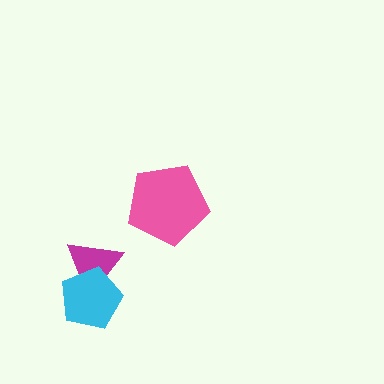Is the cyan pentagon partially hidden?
No, no other shape covers it.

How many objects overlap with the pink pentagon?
0 objects overlap with the pink pentagon.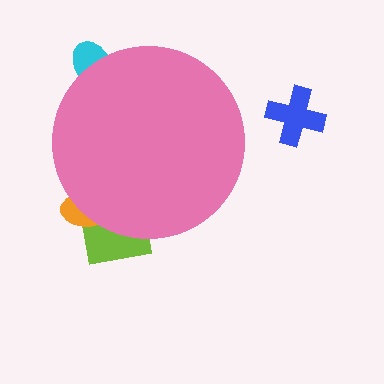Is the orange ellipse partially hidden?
Yes, the orange ellipse is partially hidden behind the pink circle.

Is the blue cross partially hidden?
No, the blue cross is fully visible.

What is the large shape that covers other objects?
A pink circle.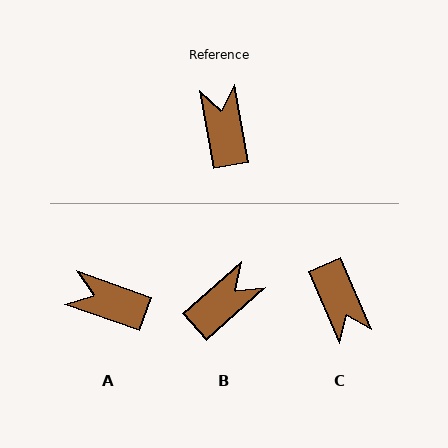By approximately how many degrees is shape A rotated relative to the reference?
Approximately 60 degrees counter-clockwise.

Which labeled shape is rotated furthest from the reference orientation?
C, about 167 degrees away.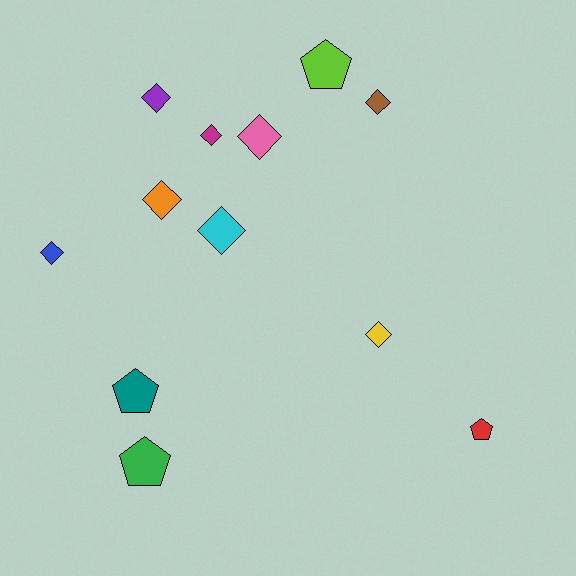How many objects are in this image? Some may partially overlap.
There are 12 objects.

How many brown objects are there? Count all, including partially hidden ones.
There is 1 brown object.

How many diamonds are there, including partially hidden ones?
There are 8 diamonds.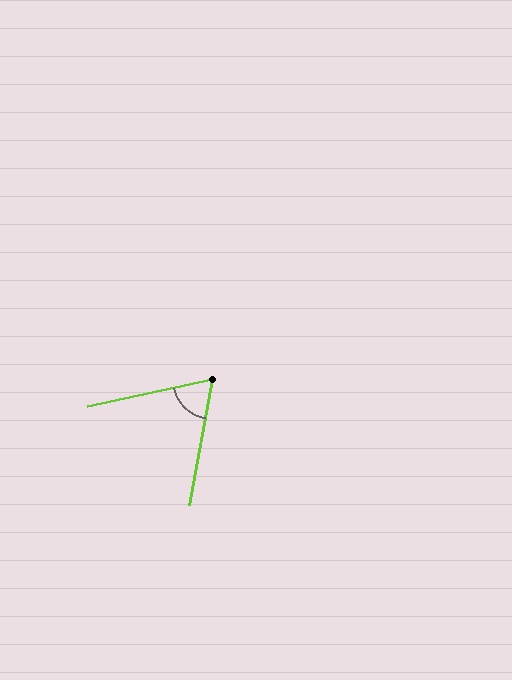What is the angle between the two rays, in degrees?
Approximately 67 degrees.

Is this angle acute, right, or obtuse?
It is acute.